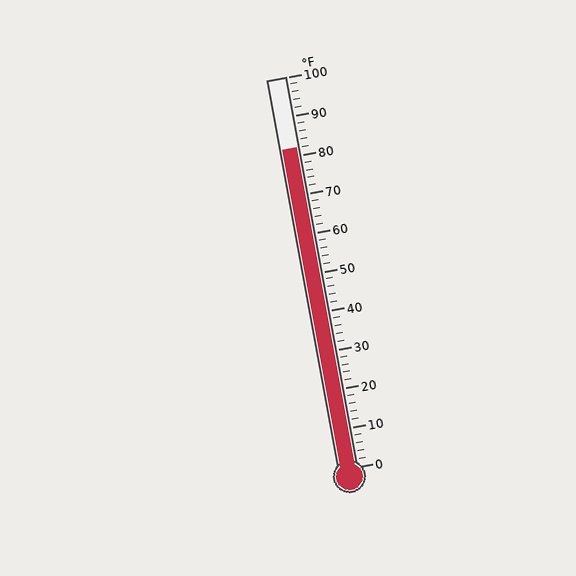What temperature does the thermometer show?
The thermometer shows approximately 82°F.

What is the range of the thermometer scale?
The thermometer scale ranges from 0°F to 100°F.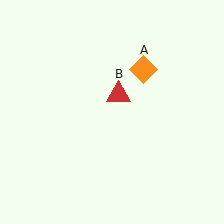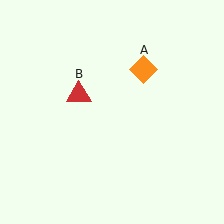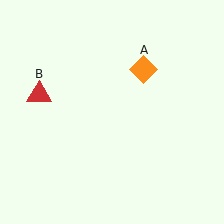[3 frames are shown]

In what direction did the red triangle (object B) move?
The red triangle (object B) moved left.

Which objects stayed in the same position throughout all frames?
Orange diamond (object A) remained stationary.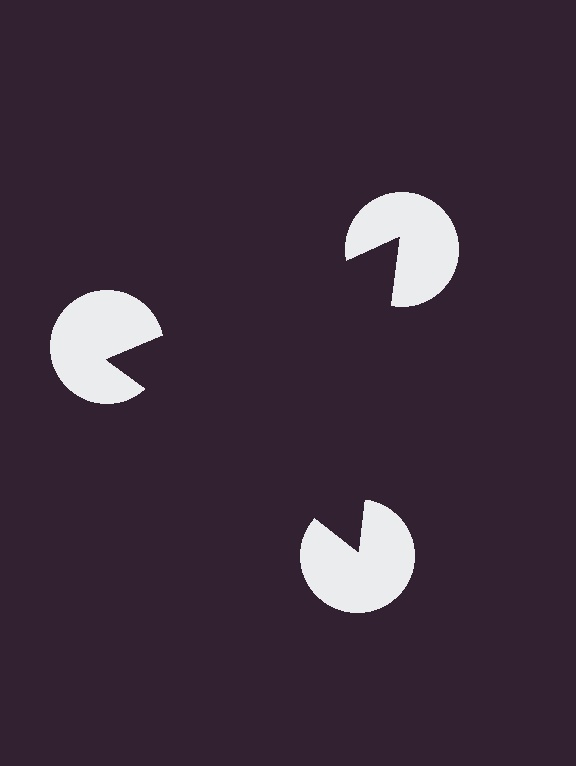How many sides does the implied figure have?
3 sides.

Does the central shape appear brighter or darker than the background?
It typically appears slightly darker than the background, even though no actual brightness change is drawn.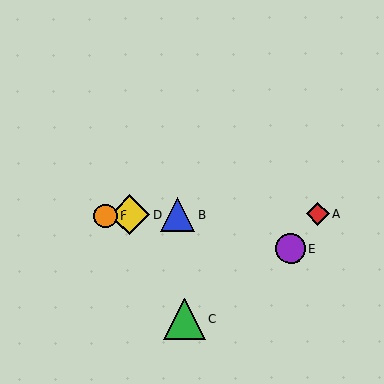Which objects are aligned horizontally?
Objects A, B, D, F are aligned horizontally.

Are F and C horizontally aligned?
No, F is at y≈215 and C is at y≈319.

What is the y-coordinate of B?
Object B is at y≈215.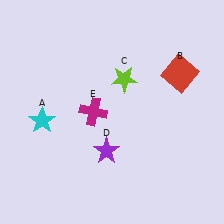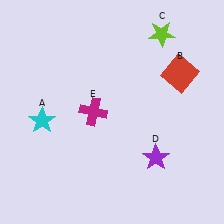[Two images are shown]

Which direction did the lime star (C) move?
The lime star (C) moved up.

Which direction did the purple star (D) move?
The purple star (D) moved right.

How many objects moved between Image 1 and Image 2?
2 objects moved between the two images.